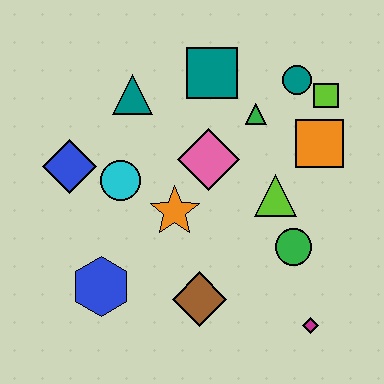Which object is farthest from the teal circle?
The blue hexagon is farthest from the teal circle.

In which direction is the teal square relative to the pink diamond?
The teal square is above the pink diamond.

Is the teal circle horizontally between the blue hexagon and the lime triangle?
No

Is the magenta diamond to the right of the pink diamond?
Yes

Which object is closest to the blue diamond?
The cyan circle is closest to the blue diamond.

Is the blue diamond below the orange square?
Yes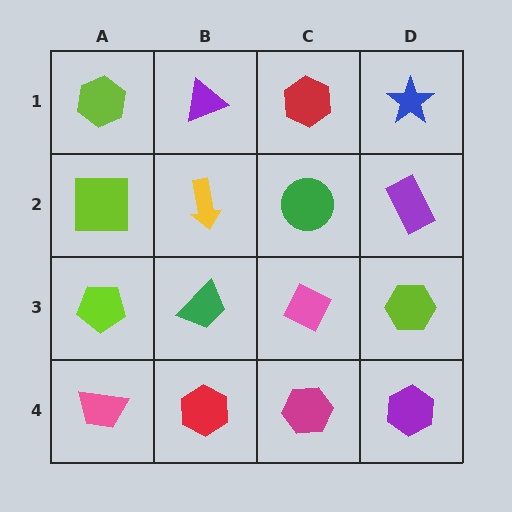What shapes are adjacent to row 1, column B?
A yellow arrow (row 2, column B), a lime hexagon (row 1, column A), a red hexagon (row 1, column C).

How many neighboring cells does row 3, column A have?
3.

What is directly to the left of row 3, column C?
A green trapezoid.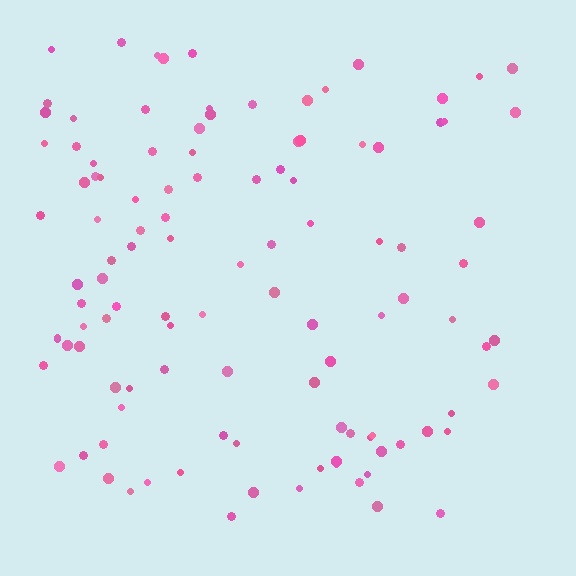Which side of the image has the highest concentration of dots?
The left.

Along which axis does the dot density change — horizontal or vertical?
Horizontal.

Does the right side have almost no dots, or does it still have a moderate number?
Still a moderate number, just noticeably fewer than the left.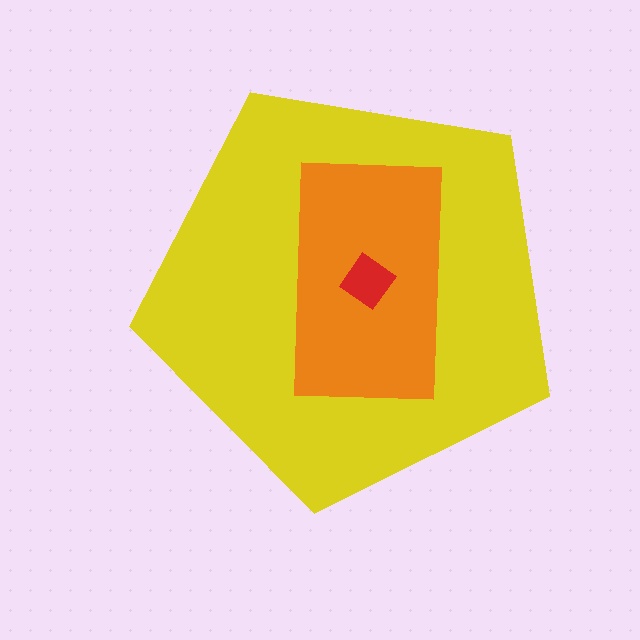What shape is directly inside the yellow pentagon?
The orange rectangle.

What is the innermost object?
The red diamond.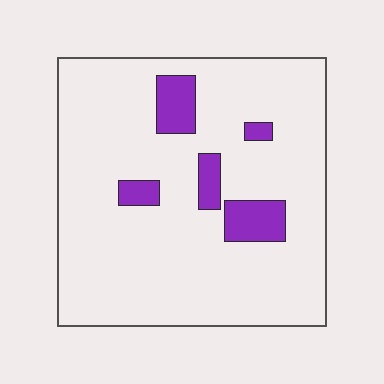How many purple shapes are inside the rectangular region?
5.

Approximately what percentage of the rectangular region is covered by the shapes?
Approximately 10%.